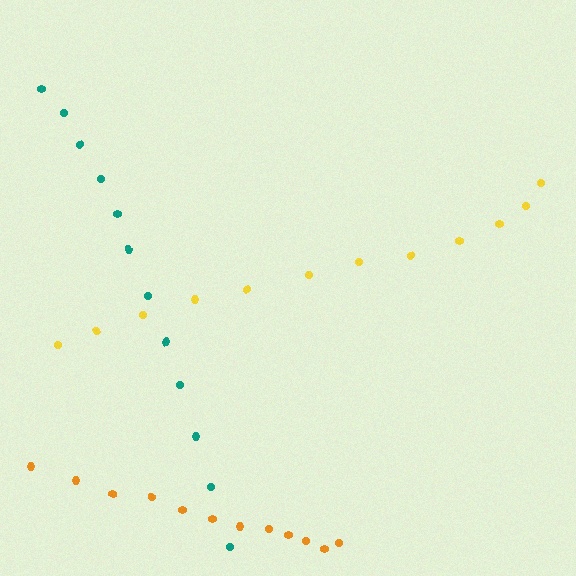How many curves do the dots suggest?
There are 3 distinct paths.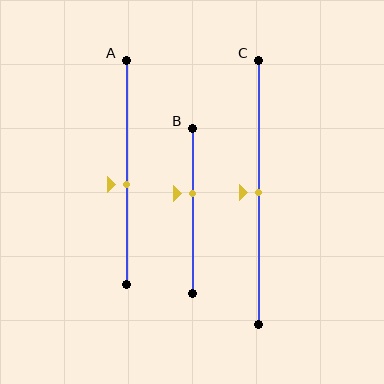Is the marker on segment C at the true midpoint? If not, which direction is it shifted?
Yes, the marker on segment C is at the true midpoint.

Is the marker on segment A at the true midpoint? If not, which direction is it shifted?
No, the marker on segment A is shifted downward by about 6% of the segment length.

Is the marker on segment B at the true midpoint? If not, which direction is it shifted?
No, the marker on segment B is shifted upward by about 10% of the segment length.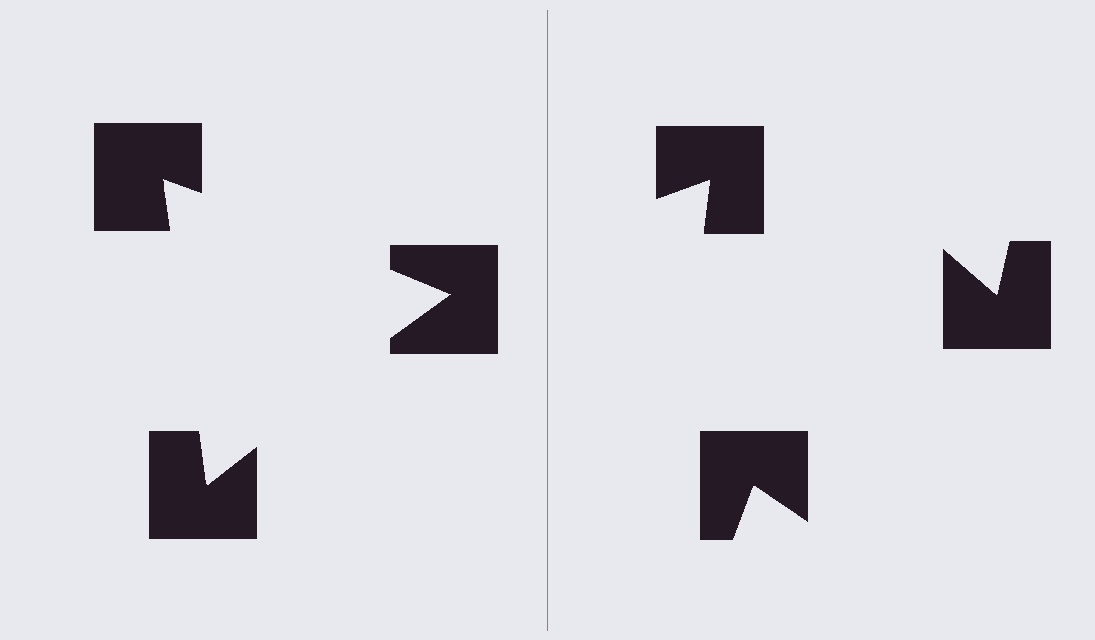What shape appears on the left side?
An illusory triangle.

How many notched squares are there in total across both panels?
6 — 3 on each side.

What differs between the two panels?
The notched squares are positioned identically on both sides; only the wedge orientations differ. On the left they align to a triangle; on the right they are misaligned.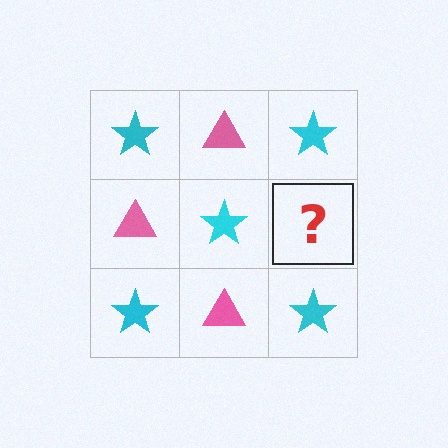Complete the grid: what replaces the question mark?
The question mark should be replaced with a pink triangle.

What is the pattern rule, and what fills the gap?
The rule is that it alternates cyan star and pink triangle in a checkerboard pattern. The gap should be filled with a pink triangle.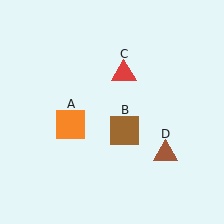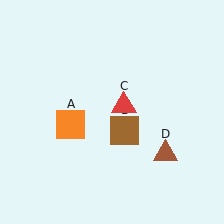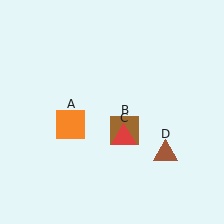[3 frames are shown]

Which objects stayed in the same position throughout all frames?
Orange square (object A) and brown square (object B) and brown triangle (object D) remained stationary.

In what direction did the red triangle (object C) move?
The red triangle (object C) moved down.